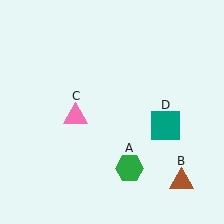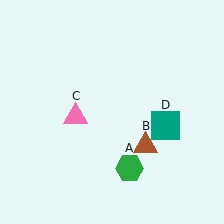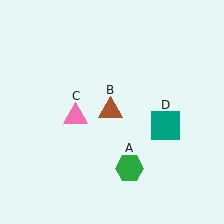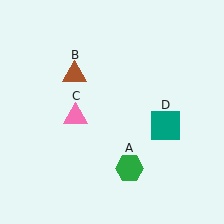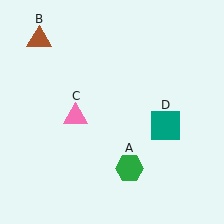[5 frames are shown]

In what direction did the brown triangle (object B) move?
The brown triangle (object B) moved up and to the left.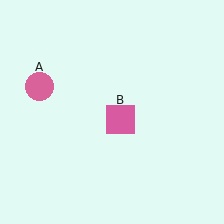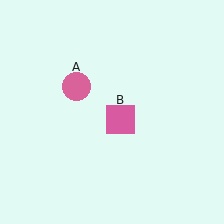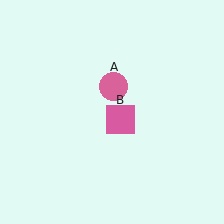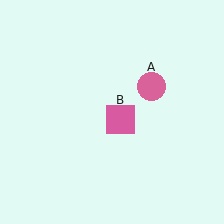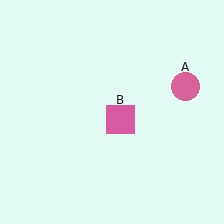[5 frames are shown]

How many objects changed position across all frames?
1 object changed position: pink circle (object A).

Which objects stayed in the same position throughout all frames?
Pink square (object B) remained stationary.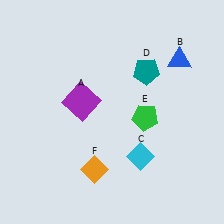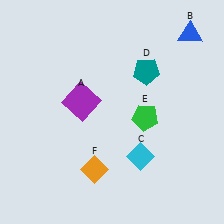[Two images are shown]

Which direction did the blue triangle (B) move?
The blue triangle (B) moved up.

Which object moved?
The blue triangle (B) moved up.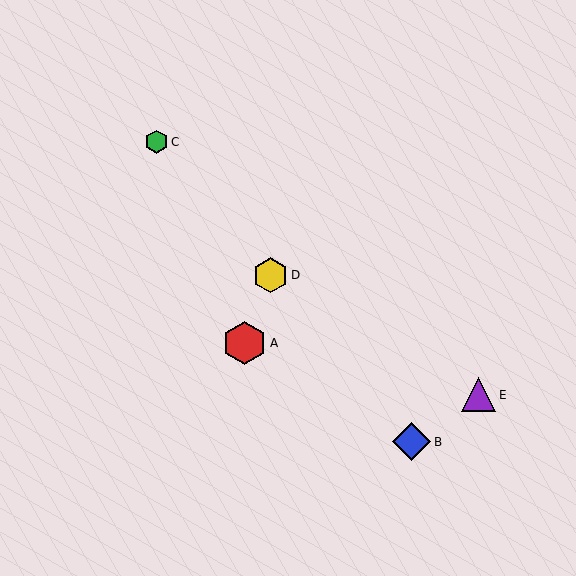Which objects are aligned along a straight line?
Objects B, C, D are aligned along a straight line.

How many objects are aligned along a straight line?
3 objects (B, C, D) are aligned along a straight line.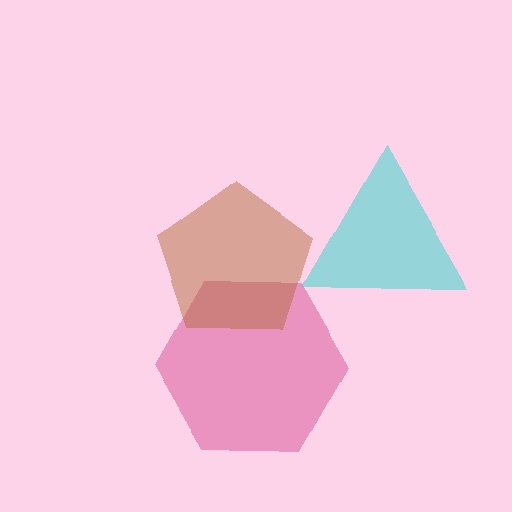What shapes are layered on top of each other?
The layered shapes are: a pink hexagon, a brown pentagon, a cyan triangle.